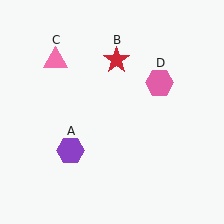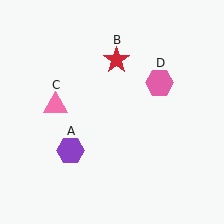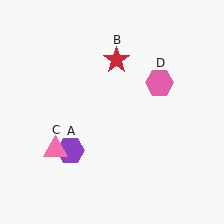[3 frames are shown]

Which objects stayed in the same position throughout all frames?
Purple hexagon (object A) and red star (object B) and pink hexagon (object D) remained stationary.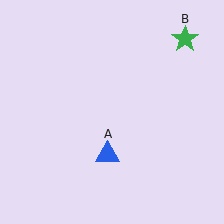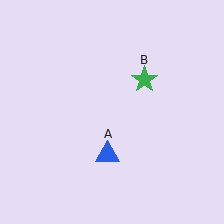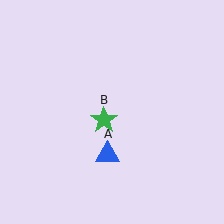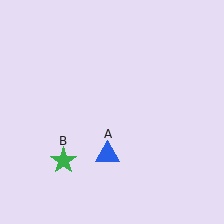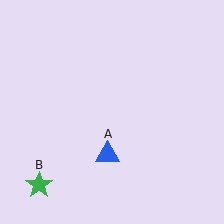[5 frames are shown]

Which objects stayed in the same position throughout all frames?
Blue triangle (object A) remained stationary.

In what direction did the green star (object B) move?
The green star (object B) moved down and to the left.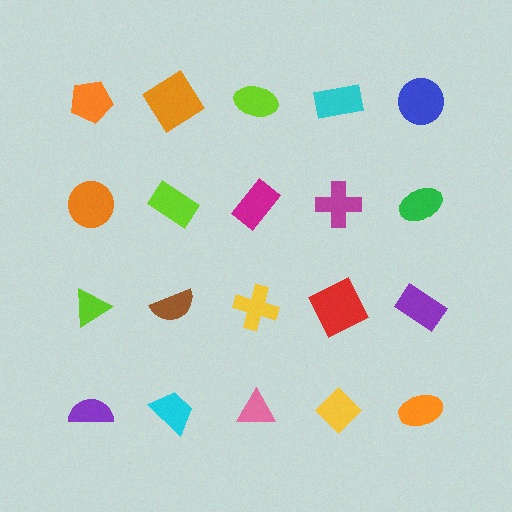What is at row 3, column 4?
A red square.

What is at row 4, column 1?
A purple semicircle.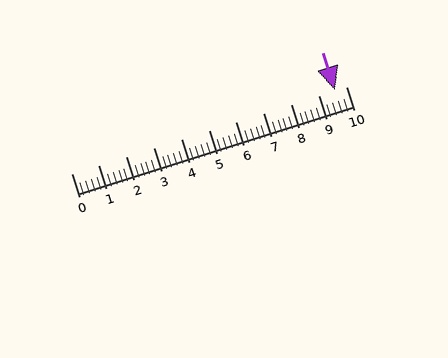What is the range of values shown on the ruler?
The ruler shows values from 0 to 10.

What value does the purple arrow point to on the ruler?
The purple arrow points to approximately 9.6.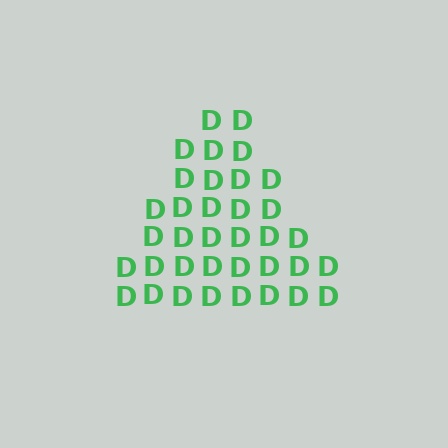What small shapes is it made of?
It is made of small letter D's.